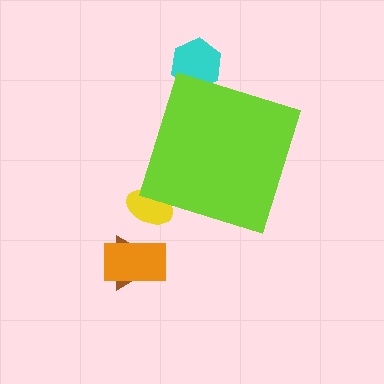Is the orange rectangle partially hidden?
No, the orange rectangle is fully visible.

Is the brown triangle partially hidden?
No, the brown triangle is fully visible.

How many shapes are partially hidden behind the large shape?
2 shapes are partially hidden.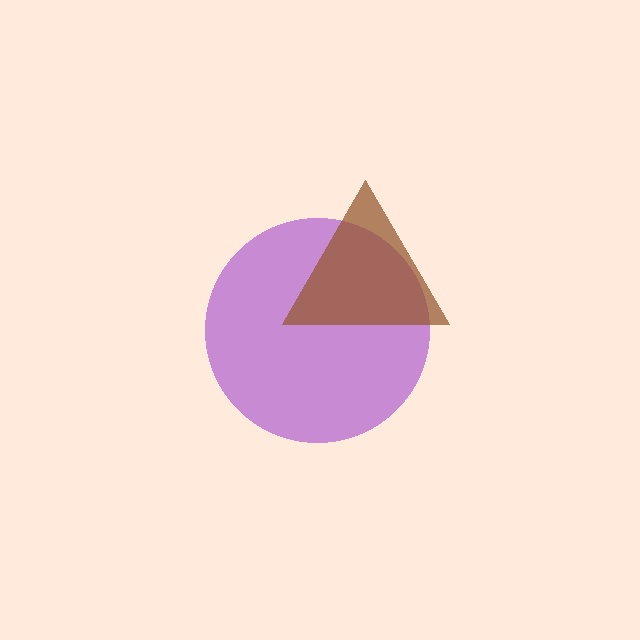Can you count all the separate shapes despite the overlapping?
Yes, there are 2 separate shapes.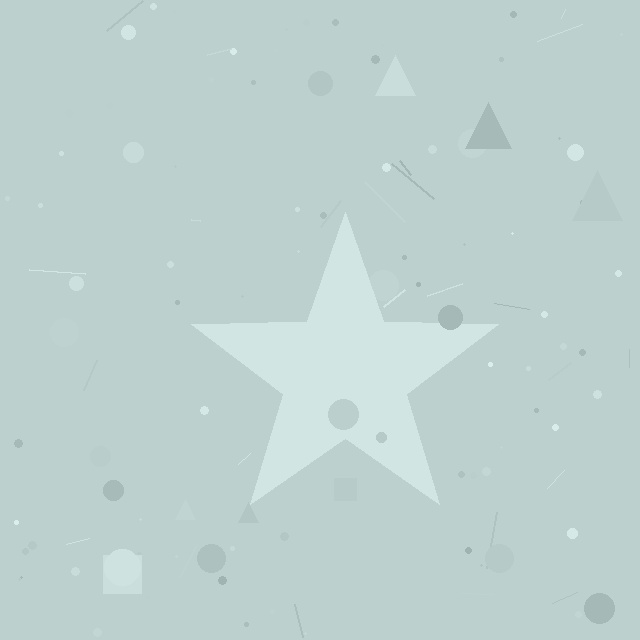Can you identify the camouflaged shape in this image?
The camouflaged shape is a star.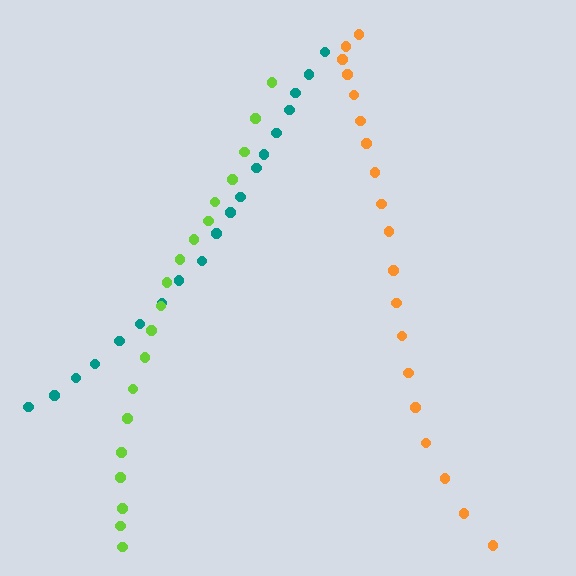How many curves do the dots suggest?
There are 3 distinct paths.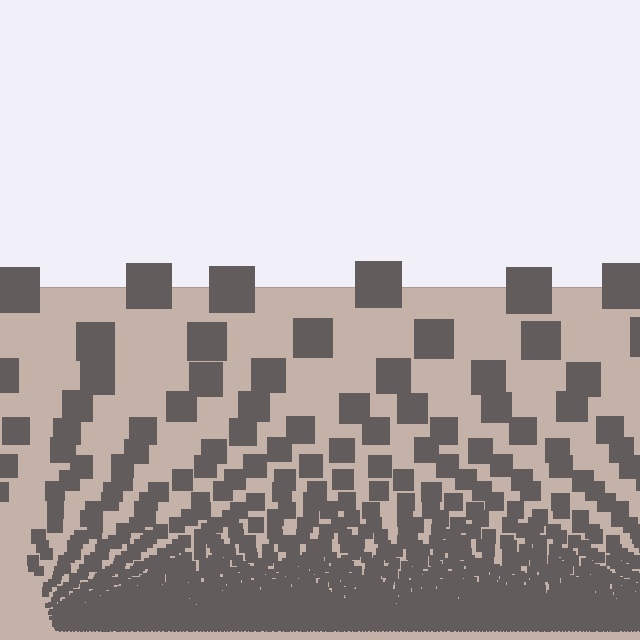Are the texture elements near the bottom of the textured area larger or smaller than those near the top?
Smaller. The gradient is inverted — elements near the bottom are smaller and denser.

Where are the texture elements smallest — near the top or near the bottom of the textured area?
Near the bottom.